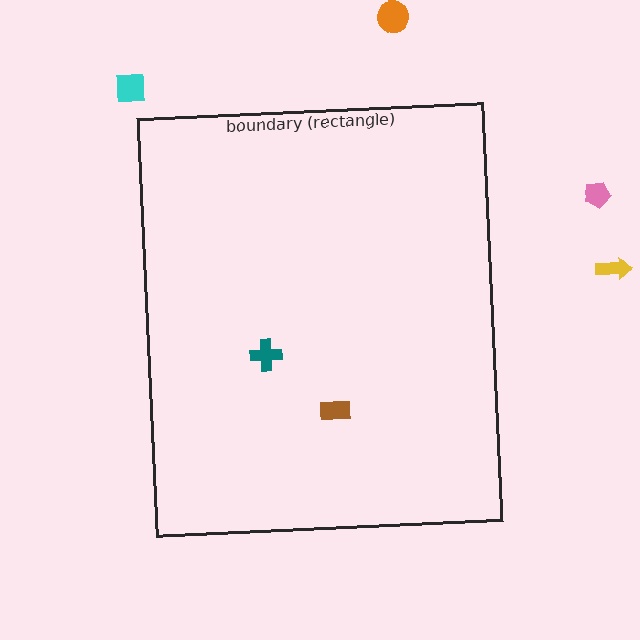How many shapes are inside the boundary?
2 inside, 4 outside.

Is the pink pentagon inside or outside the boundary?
Outside.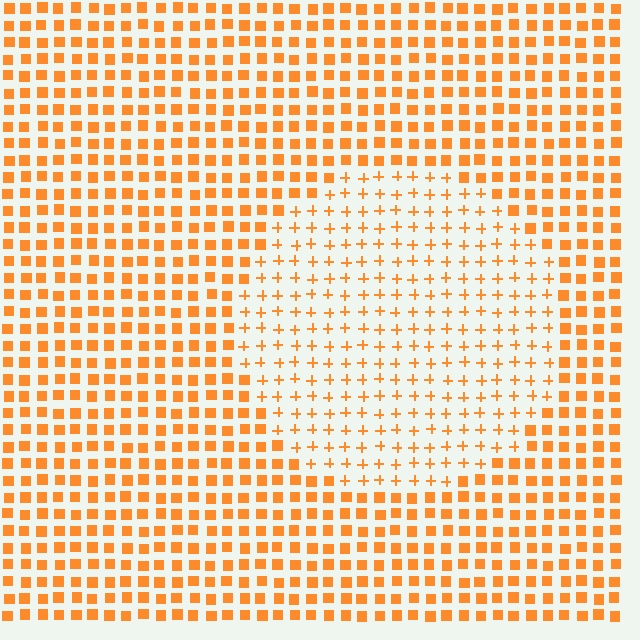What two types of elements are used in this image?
The image uses plus signs inside the circle region and squares outside it.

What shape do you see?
I see a circle.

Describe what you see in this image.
The image is filled with small orange elements arranged in a uniform grid. A circle-shaped region contains plus signs, while the surrounding area contains squares. The boundary is defined purely by the change in element shape.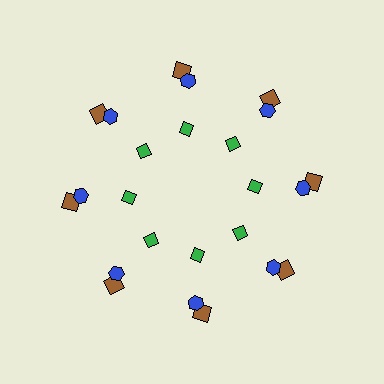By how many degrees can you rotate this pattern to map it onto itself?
The pattern maps onto itself every 45 degrees of rotation.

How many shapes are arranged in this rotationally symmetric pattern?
There are 24 shapes, arranged in 8 groups of 3.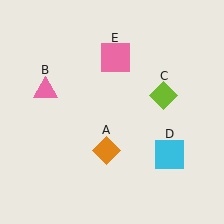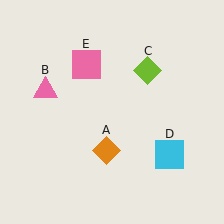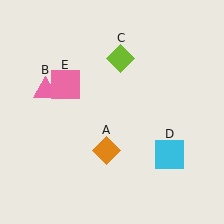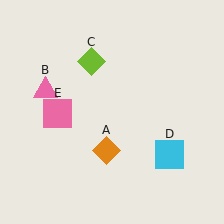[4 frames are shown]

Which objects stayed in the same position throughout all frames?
Orange diamond (object A) and pink triangle (object B) and cyan square (object D) remained stationary.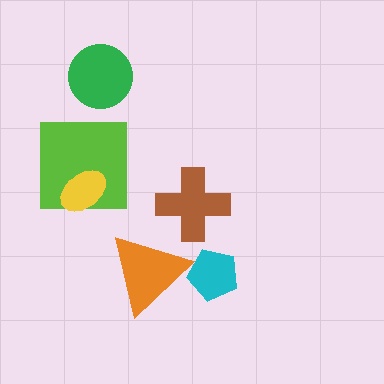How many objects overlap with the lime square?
1 object overlaps with the lime square.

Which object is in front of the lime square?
The yellow ellipse is in front of the lime square.